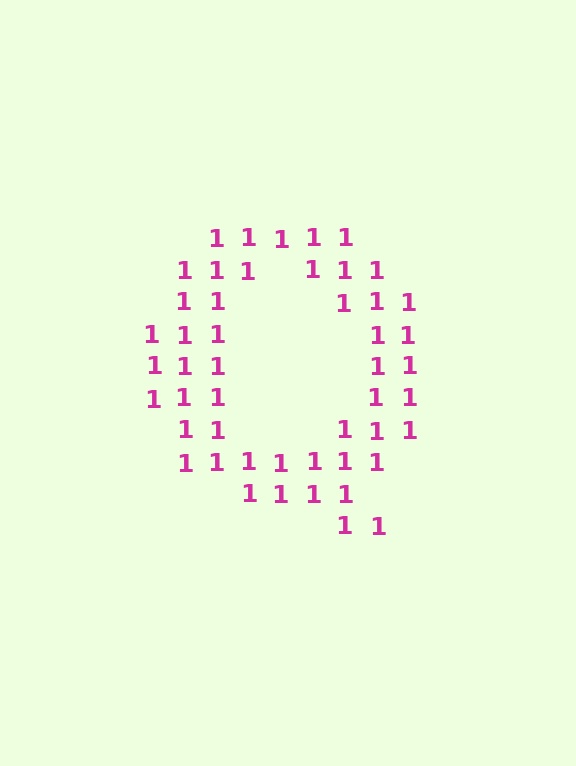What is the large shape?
The large shape is the letter Q.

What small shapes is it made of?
It is made of small digit 1's.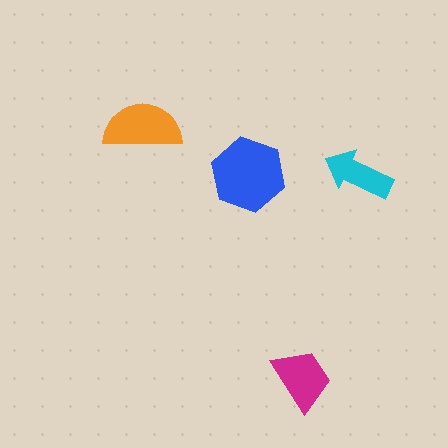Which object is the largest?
The blue hexagon.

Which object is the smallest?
The cyan arrow.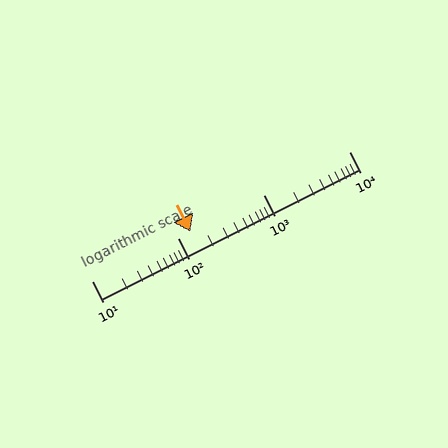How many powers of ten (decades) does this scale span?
The scale spans 3 decades, from 10 to 10000.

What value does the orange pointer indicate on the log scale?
The pointer indicates approximately 140.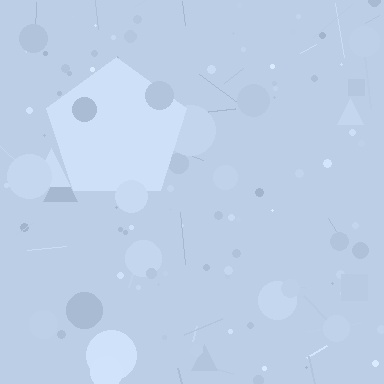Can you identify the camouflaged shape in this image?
The camouflaged shape is a pentagon.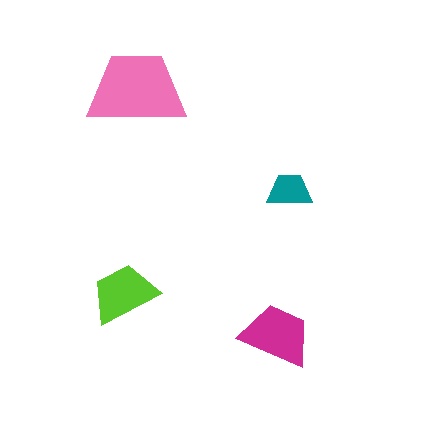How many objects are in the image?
There are 4 objects in the image.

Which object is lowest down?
The magenta trapezoid is bottommost.